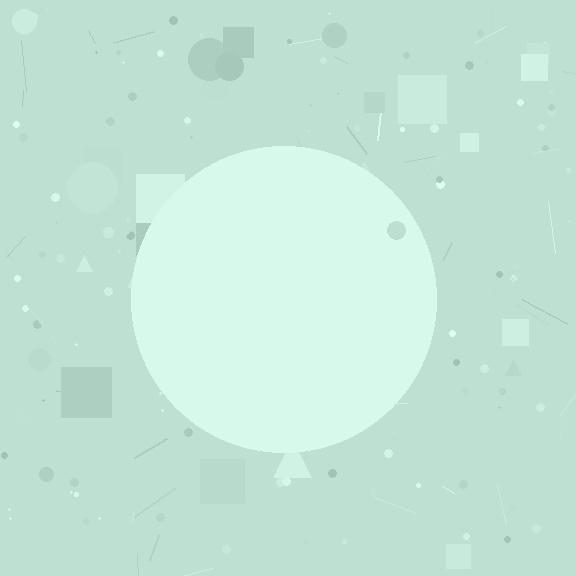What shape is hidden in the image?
A circle is hidden in the image.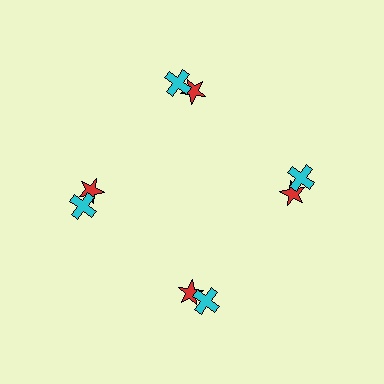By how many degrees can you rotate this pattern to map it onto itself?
The pattern maps onto itself every 90 degrees of rotation.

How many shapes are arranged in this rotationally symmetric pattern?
There are 8 shapes, arranged in 4 groups of 2.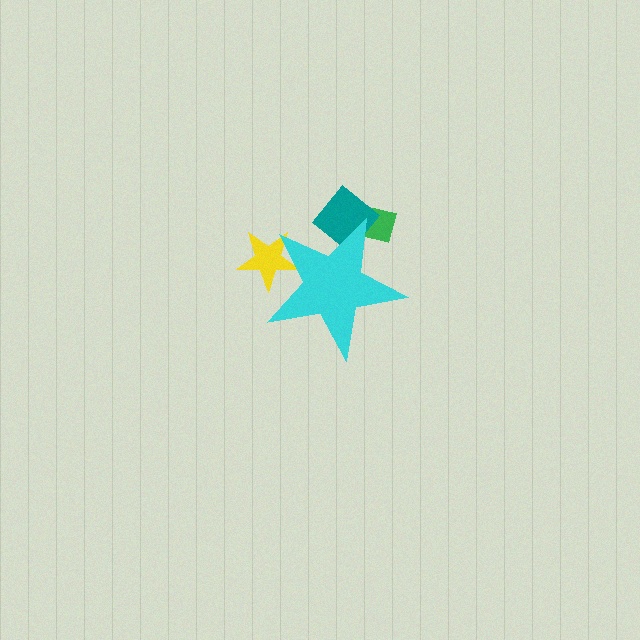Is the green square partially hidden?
Yes, the green square is partially hidden behind the cyan star.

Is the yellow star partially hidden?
Yes, the yellow star is partially hidden behind the cyan star.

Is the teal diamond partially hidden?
Yes, the teal diamond is partially hidden behind the cyan star.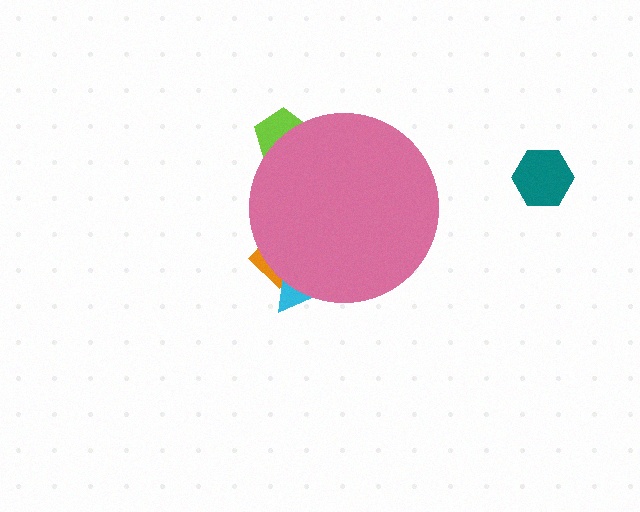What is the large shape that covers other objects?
A pink circle.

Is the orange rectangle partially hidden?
Yes, the orange rectangle is partially hidden behind the pink circle.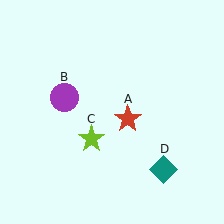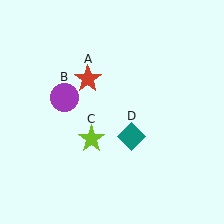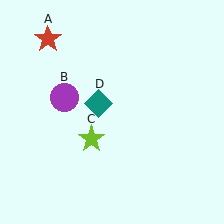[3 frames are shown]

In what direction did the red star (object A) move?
The red star (object A) moved up and to the left.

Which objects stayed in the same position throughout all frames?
Purple circle (object B) and lime star (object C) remained stationary.